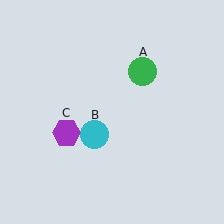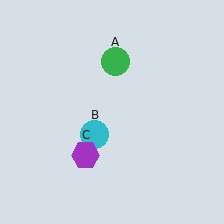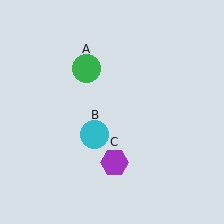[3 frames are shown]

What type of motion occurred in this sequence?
The green circle (object A), purple hexagon (object C) rotated counterclockwise around the center of the scene.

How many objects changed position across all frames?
2 objects changed position: green circle (object A), purple hexagon (object C).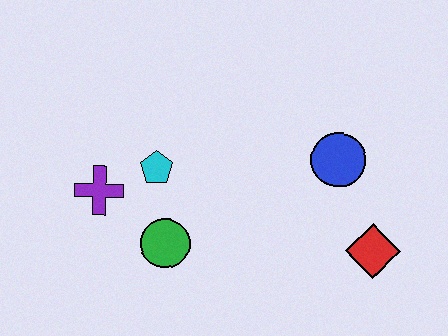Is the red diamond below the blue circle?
Yes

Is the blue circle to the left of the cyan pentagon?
No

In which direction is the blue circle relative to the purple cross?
The blue circle is to the right of the purple cross.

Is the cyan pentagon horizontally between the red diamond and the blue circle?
No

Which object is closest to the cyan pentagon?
The purple cross is closest to the cyan pentagon.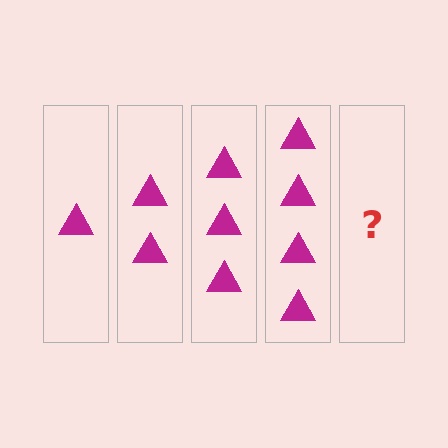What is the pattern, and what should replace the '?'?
The pattern is that each step adds one more triangle. The '?' should be 5 triangles.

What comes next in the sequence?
The next element should be 5 triangles.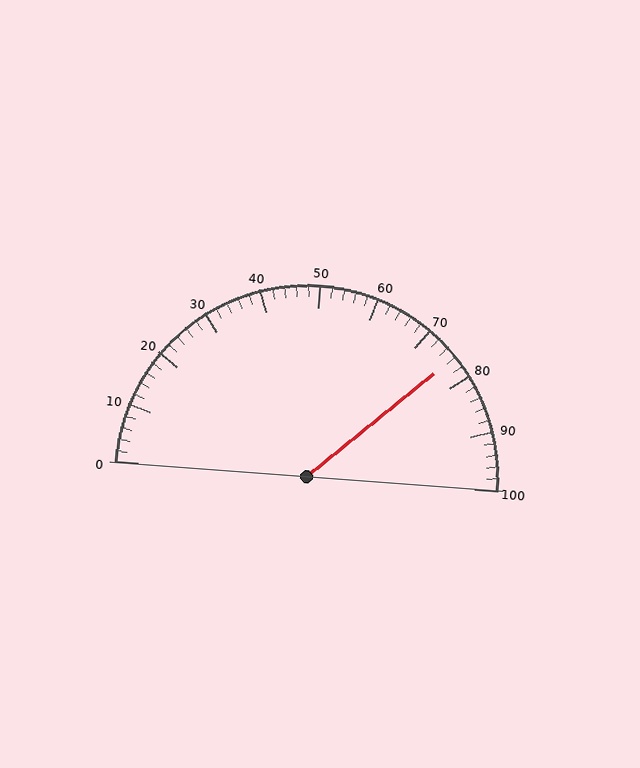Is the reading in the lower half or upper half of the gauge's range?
The reading is in the upper half of the range (0 to 100).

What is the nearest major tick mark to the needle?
The nearest major tick mark is 80.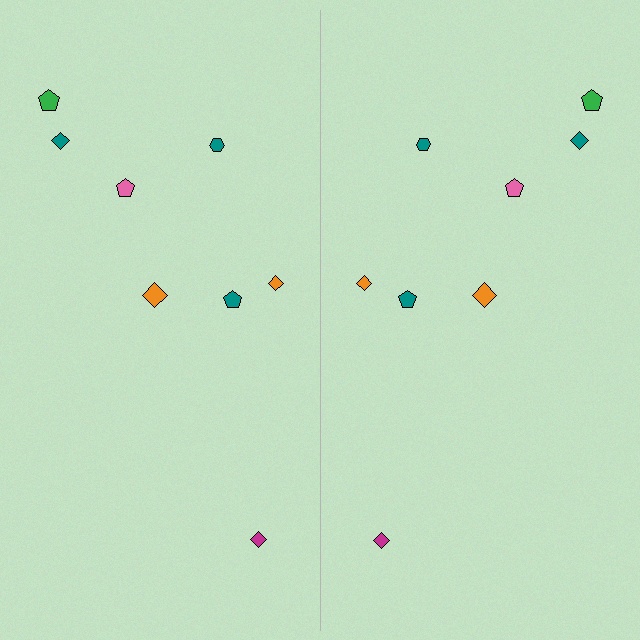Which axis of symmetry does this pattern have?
The pattern has a vertical axis of symmetry running through the center of the image.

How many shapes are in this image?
There are 16 shapes in this image.